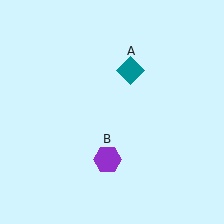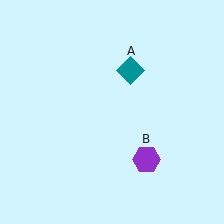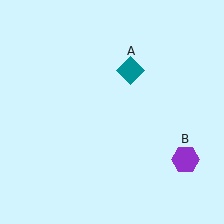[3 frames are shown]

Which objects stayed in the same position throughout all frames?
Teal diamond (object A) remained stationary.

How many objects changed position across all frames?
1 object changed position: purple hexagon (object B).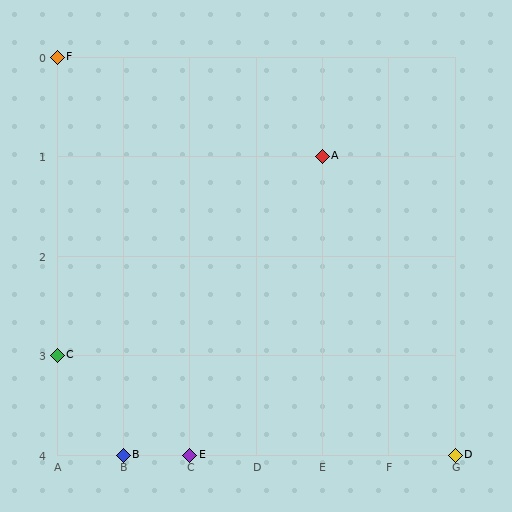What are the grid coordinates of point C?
Point C is at grid coordinates (A, 3).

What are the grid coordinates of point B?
Point B is at grid coordinates (B, 4).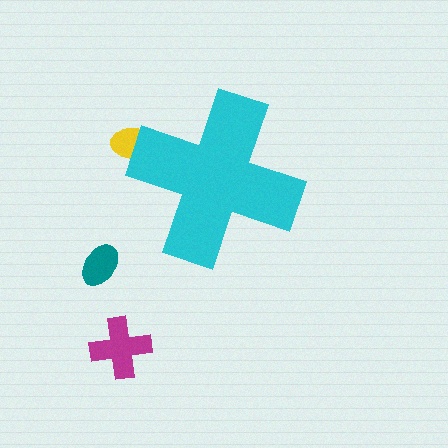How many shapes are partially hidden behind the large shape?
1 shape is partially hidden.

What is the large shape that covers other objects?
A cyan cross.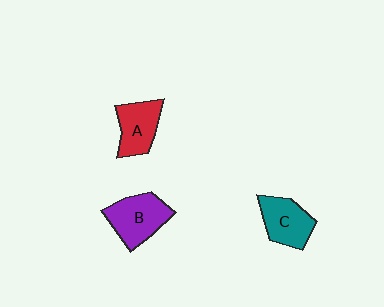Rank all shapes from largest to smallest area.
From largest to smallest: B (purple), C (teal), A (red).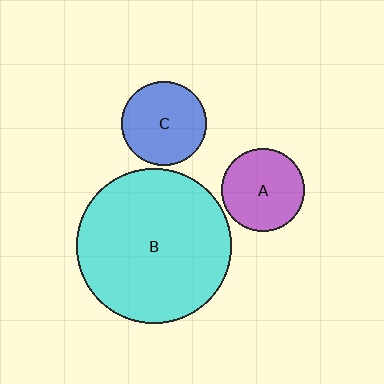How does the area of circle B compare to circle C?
Approximately 3.4 times.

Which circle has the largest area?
Circle B (cyan).